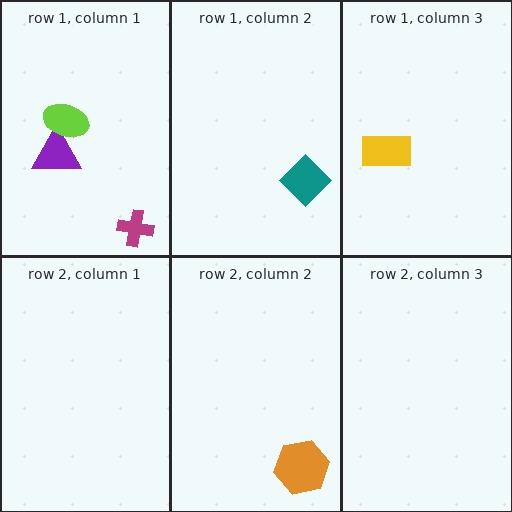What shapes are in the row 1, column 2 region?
The teal diamond.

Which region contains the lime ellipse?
The row 1, column 1 region.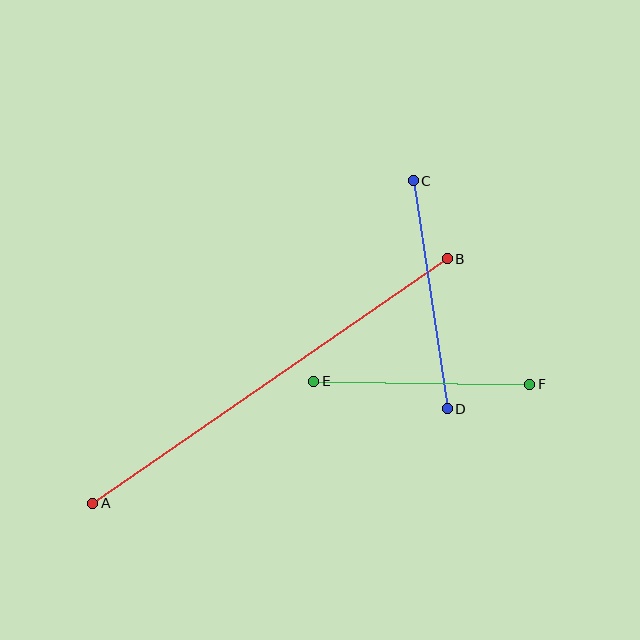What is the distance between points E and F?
The distance is approximately 216 pixels.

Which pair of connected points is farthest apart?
Points A and B are farthest apart.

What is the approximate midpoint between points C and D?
The midpoint is at approximately (430, 295) pixels.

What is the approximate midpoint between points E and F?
The midpoint is at approximately (422, 383) pixels.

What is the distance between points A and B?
The distance is approximately 431 pixels.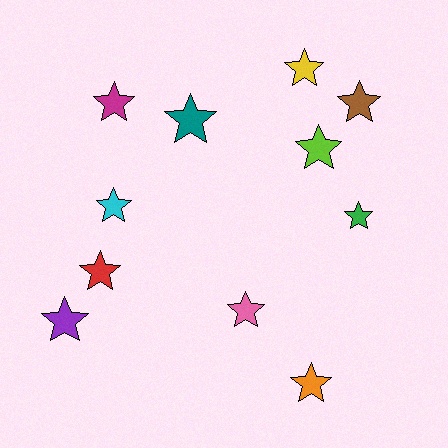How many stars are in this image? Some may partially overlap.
There are 11 stars.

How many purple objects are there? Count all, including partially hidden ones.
There is 1 purple object.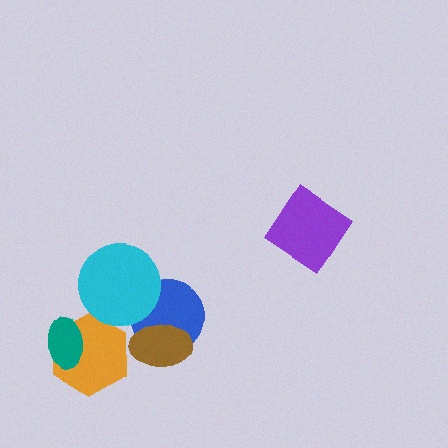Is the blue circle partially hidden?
Yes, it is partially covered by another shape.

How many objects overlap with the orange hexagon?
1 object overlaps with the orange hexagon.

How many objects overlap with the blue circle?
2 objects overlap with the blue circle.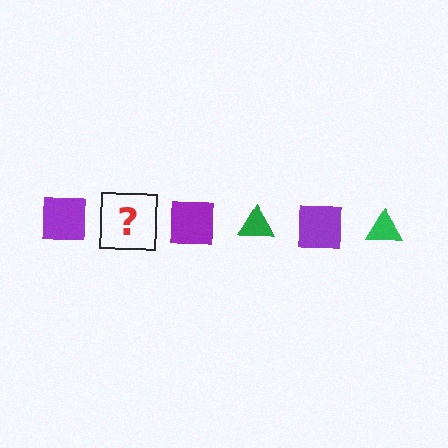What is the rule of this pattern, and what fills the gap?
The rule is that the pattern alternates between purple square and green triangle. The gap should be filled with a green triangle.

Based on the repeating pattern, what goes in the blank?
The blank should be a green triangle.